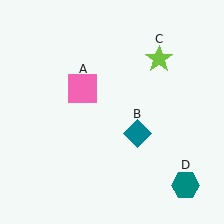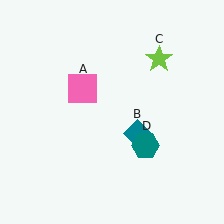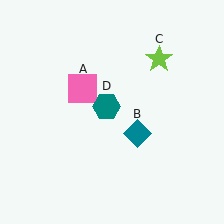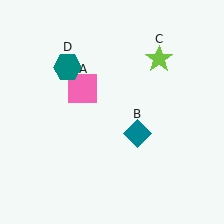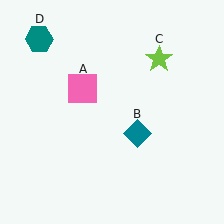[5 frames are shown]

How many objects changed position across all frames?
1 object changed position: teal hexagon (object D).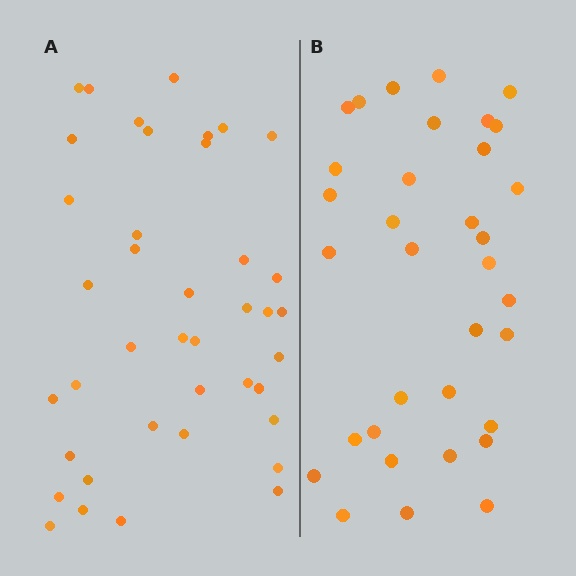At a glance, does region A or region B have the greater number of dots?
Region A (the left region) has more dots.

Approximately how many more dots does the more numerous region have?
Region A has about 6 more dots than region B.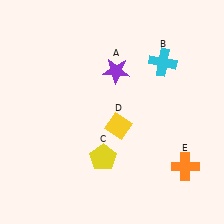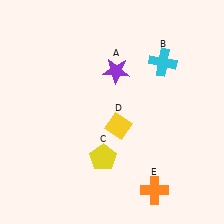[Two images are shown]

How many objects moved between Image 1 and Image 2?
1 object moved between the two images.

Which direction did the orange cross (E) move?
The orange cross (E) moved left.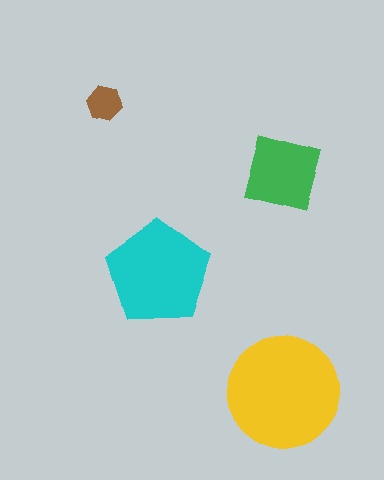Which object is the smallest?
The brown hexagon.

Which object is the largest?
The yellow circle.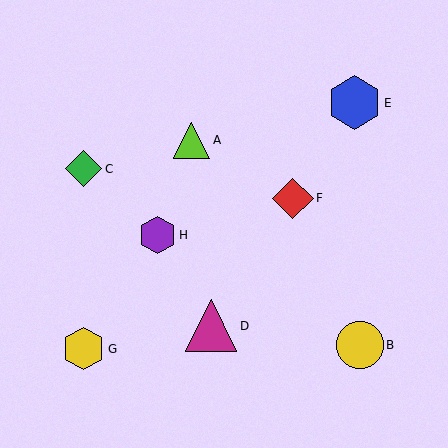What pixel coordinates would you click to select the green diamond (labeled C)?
Click at (84, 169) to select the green diamond C.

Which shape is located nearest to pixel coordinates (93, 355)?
The yellow hexagon (labeled G) at (83, 349) is nearest to that location.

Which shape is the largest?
The blue hexagon (labeled E) is the largest.